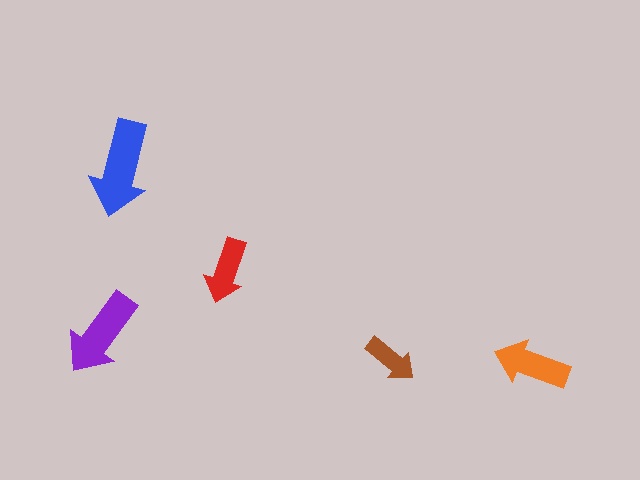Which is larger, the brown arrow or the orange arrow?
The orange one.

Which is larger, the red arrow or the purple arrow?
The purple one.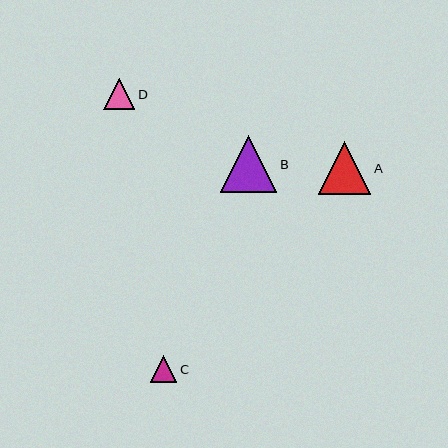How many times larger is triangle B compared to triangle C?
Triangle B is approximately 2.1 times the size of triangle C.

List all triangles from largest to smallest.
From largest to smallest: B, A, D, C.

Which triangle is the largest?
Triangle B is the largest with a size of approximately 56 pixels.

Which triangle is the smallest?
Triangle C is the smallest with a size of approximately 26 pixels.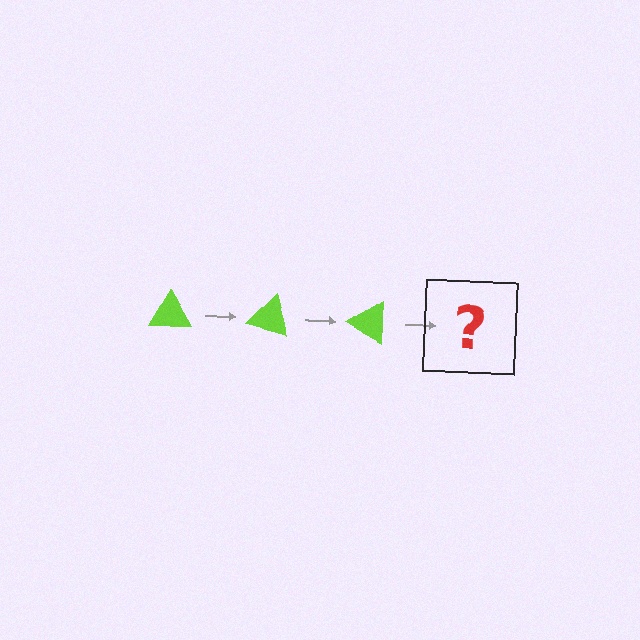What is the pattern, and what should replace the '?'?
The pattern is that the triangle rotates 15 degrees each step. The '?' should be a lime triangle rotated 45 degrees.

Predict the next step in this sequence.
The next step is a lime triangle rotated 45 degrees.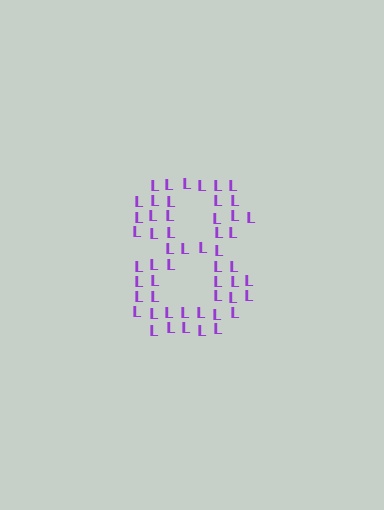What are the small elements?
The small elements are letter L's.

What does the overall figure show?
The overall figure shows the digit 8.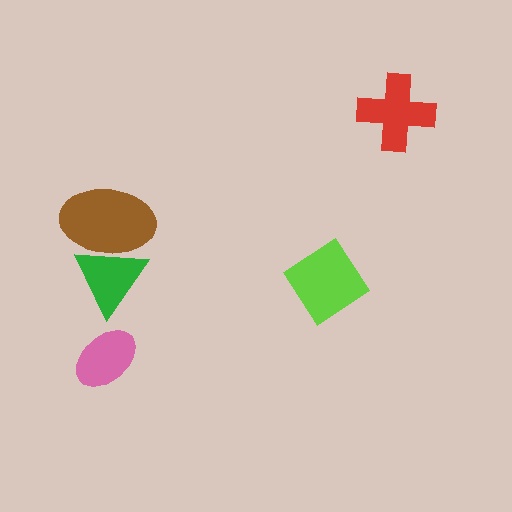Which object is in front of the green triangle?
The brown ellipse is in front of the green triangle.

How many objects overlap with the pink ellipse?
0 objects overlap with the pink ellipse.